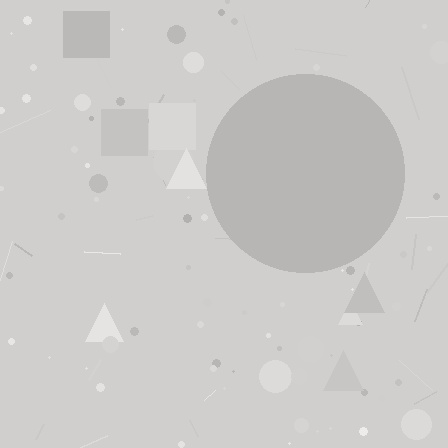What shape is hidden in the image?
A circle is hidden in the image.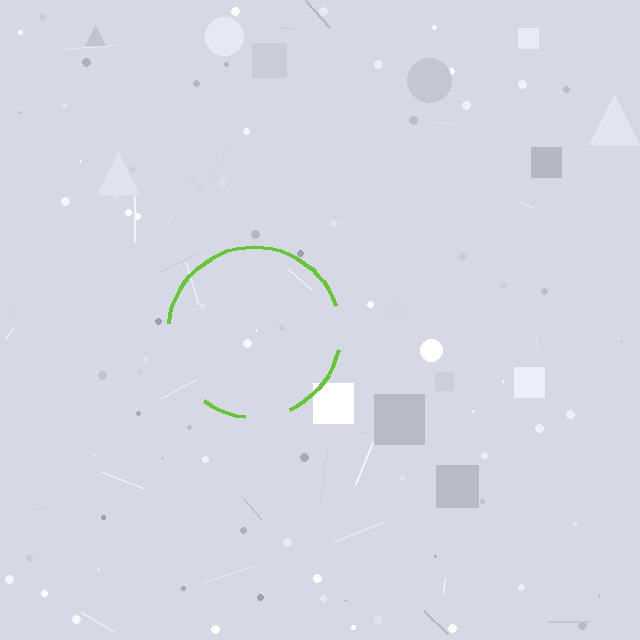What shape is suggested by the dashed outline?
The dashed outline suggests a circle.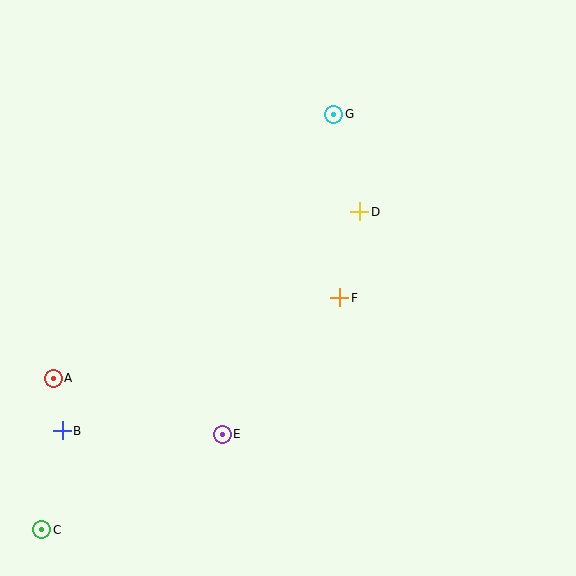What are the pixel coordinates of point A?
Point A is at (53, 379).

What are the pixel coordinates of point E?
Point E is at (222, 434).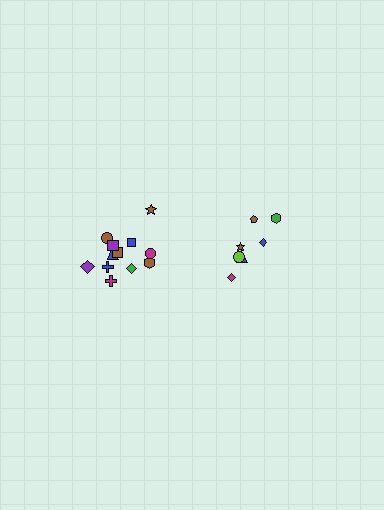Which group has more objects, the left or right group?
The left group.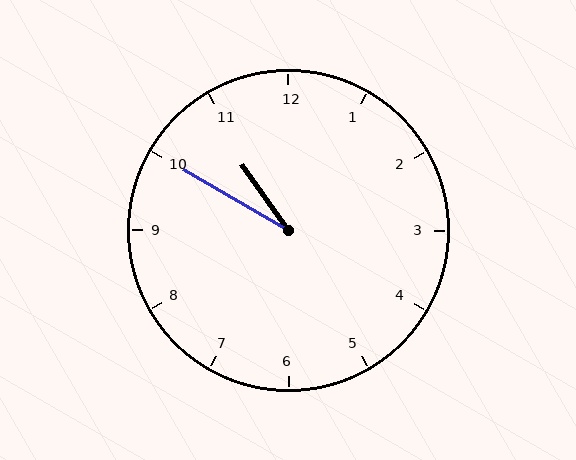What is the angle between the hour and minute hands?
Approximately 25 degrees.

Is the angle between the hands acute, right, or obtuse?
It is acute.